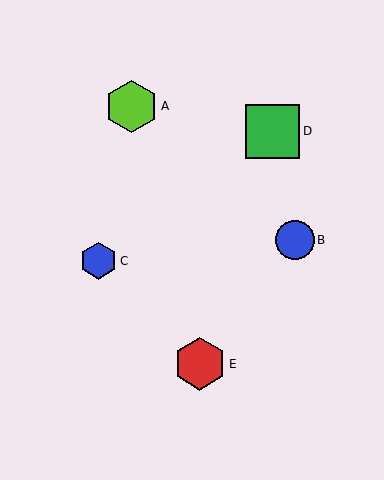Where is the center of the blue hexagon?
The center of the blue hexagon is at (98, 261).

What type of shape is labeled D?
Shape D is a green square.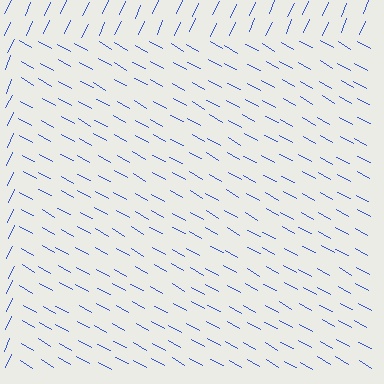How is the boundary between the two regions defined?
The boundary is defined purely by a change in line orientation (approximately 86 degrees difference). All lines are the same color and thickness.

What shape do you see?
I see a rectangle.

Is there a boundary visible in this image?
Yes, there is a texture boundary formed by a change in line orientation.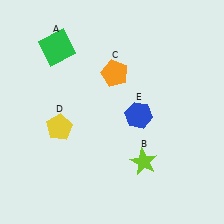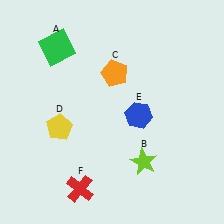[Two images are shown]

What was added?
A red cross (F) was added in Image 2.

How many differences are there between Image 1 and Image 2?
There is 1 difference between the two images.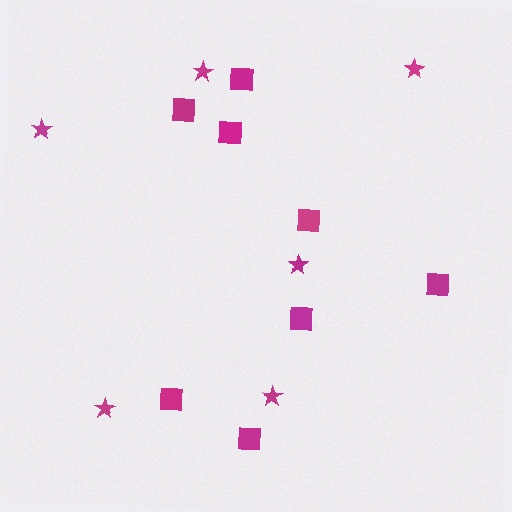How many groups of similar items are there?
There are 2 groups: one group of stars (6) and one group of squares (8).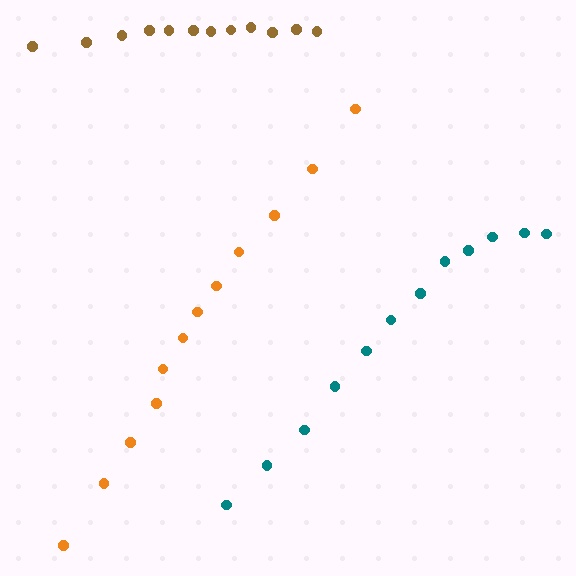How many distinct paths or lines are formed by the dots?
There are 3 distinct paths.